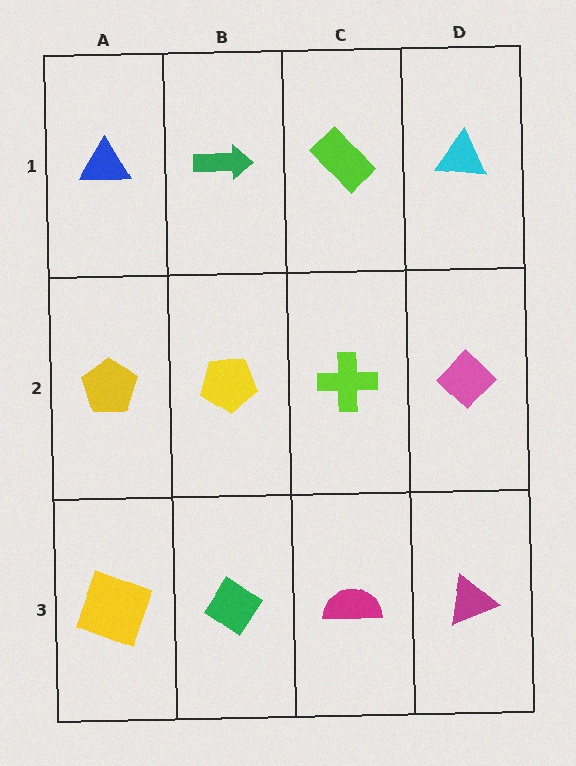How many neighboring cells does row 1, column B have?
3.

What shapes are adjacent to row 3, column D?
A pink diamond (row 2, column D), a magenta semicircle (row 3, column C).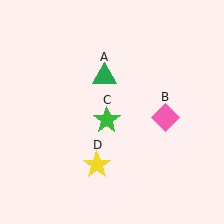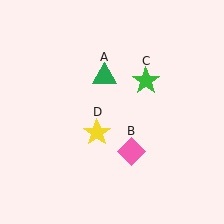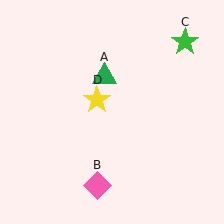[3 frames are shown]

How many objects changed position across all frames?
3 objects changed position: pink diamond (object B), green star (object C), yellow star (object D).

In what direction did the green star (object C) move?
The green star (object C) moved up and to the right.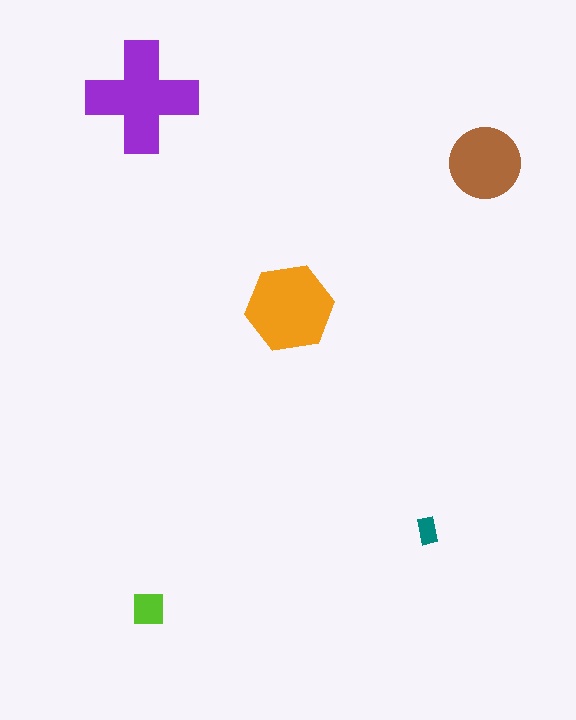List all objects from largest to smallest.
The purple cross, the orange hexagon, the brown circle, the lime square, the teal rectangle.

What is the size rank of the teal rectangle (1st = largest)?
5th.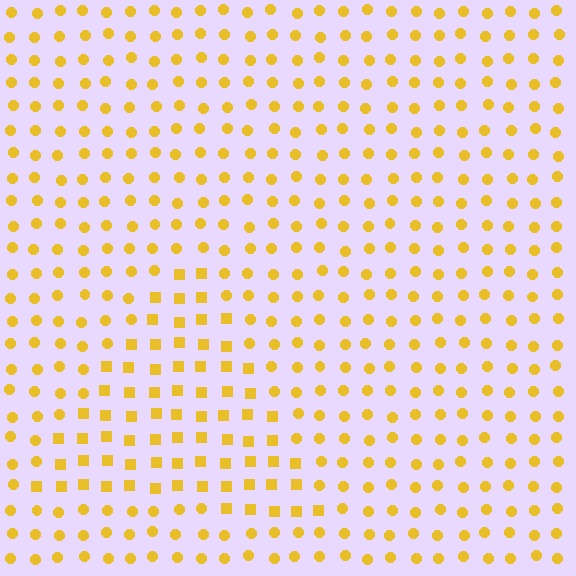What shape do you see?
I see a triangle.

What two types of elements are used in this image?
The image uses squares inside the triangle region and circles outside it.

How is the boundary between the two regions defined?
The boundary is defined by a change in element shape: squares inside vs. circles outside. All elements share the same color and spacing.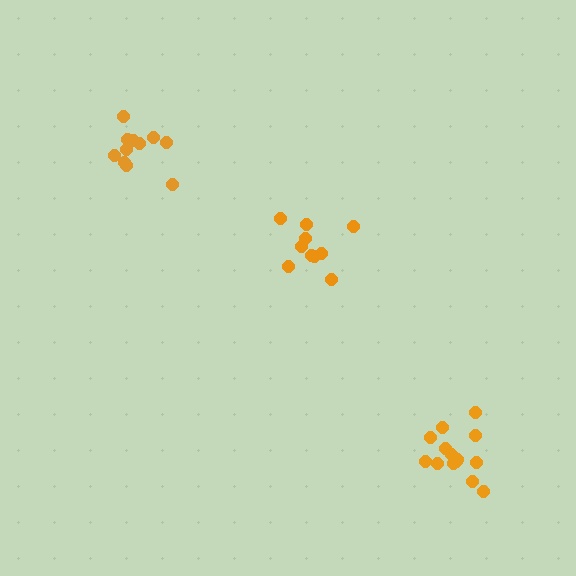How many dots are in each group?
Group 1: 10 dots, Group 2: 14 dots, Group 3: 11 dots (35 total).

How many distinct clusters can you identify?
There are 3 distinct clusters.